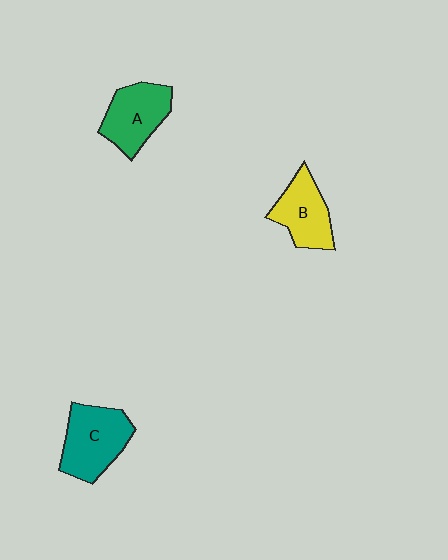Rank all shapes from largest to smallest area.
From largest to smallest: C (teal), A (green), B (yellow).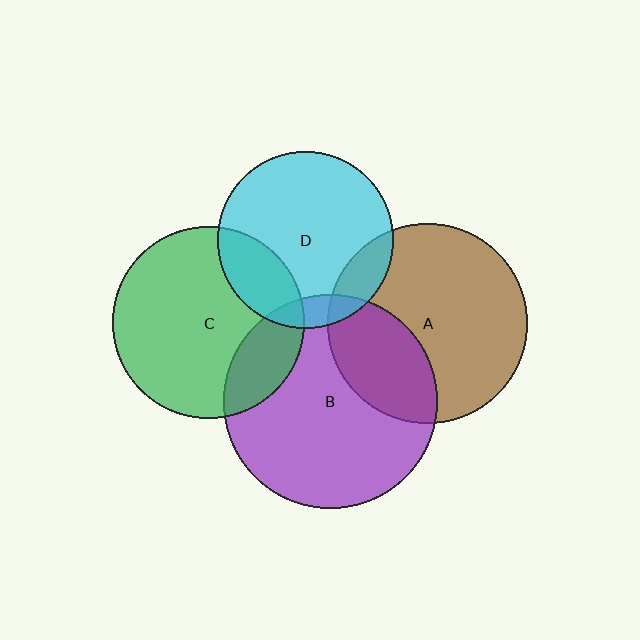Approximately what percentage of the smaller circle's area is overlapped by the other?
Approximately 30%.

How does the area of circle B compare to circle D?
Approximately 1.5 times.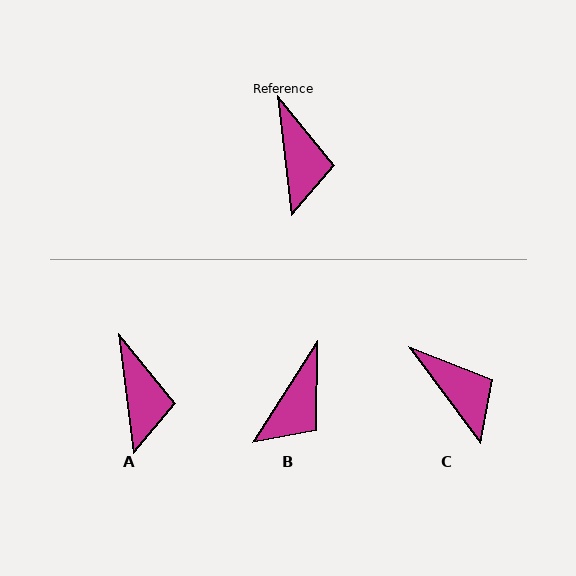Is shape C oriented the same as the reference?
No, it is off by about 30 degrees.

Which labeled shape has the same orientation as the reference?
A.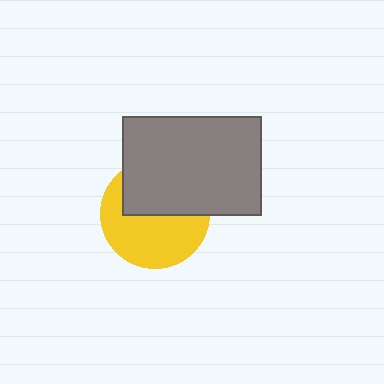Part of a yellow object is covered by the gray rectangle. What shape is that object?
It is a circle.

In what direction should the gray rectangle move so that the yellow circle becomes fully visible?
The gray rectangle should move up. That is the shortest direction to clear the overlap and leave the yellow circle fully visible.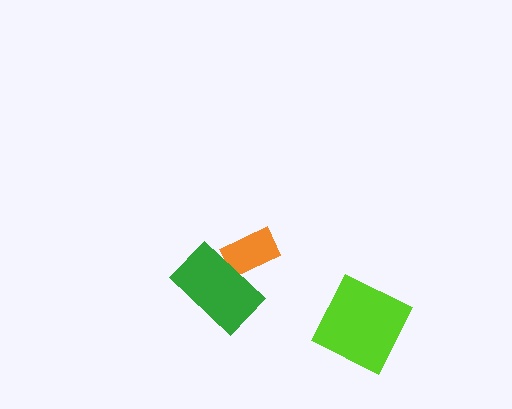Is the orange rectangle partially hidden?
Yes, it is partially covered by another shape.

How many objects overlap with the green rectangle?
1 object overlaps with the green rectangle.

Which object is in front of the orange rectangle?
The green rectangle is in front of the orange rectangle.